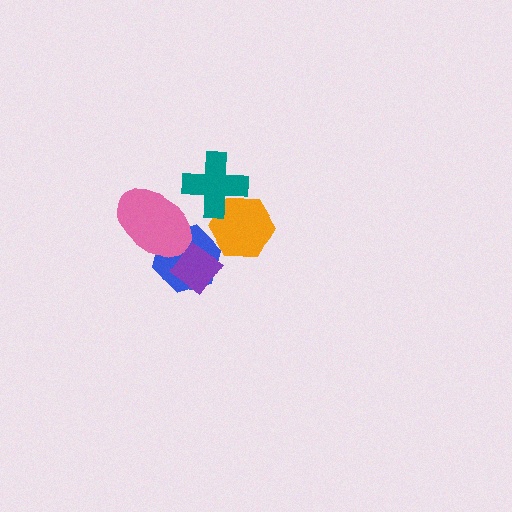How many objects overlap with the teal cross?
1 object overlaps with the teal cross.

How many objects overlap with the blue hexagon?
2 objects overlap with the blue hexagon.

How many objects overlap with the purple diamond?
1 object overlaps with the purple diamond.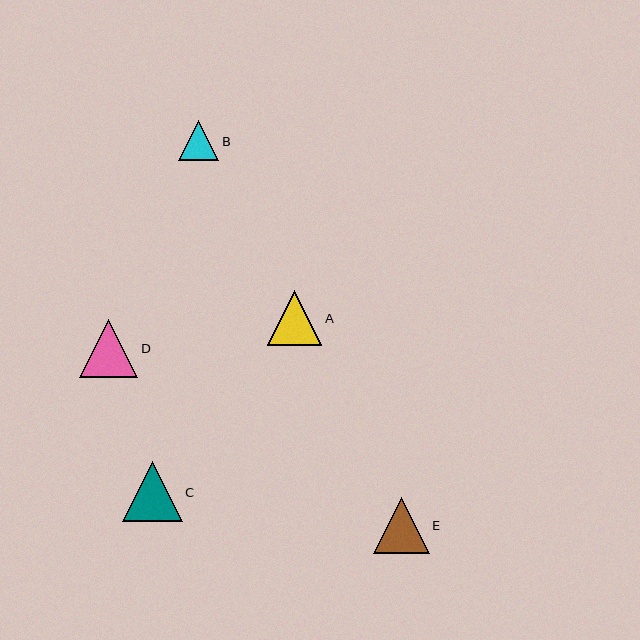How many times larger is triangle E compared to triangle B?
Triangle E is approximately 1.4 times the size of triangle B.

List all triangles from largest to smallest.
From largest to smallest: C, D, E, A, B.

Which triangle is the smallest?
Triangle B is the smallest with a size of approximately 40 pixels.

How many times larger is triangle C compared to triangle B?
Triangle C is approximately 1.5 times the size of triangle B.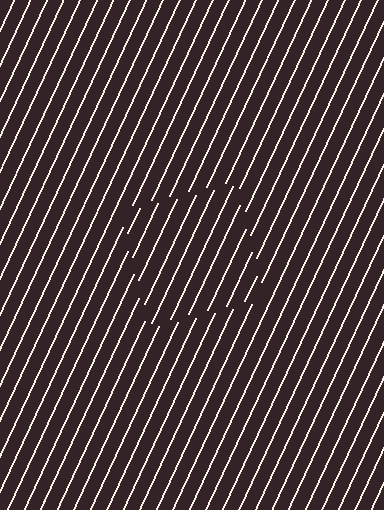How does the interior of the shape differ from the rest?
The interior of the shape contains the same grating, shifted by half a period — the contour is defined by the phase discontinuity where line-ends from the inner and outer gratings abut.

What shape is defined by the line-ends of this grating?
An illusory square. The interior of the shape contains the same grating, shifted by half a period — the contour is defined by the phase discontinuity where line-ends from the inner and outer gratings abut.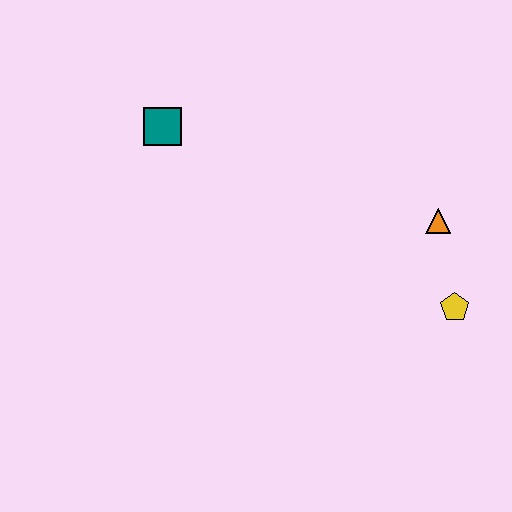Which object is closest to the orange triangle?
The yellow pentagon is closest to the orange triangle.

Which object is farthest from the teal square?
The yellow pentagon is farthest from the teal square.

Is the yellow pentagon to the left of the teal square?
No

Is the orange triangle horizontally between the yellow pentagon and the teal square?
Yes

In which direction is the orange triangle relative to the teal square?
The orange triangle is to the right of the teal square.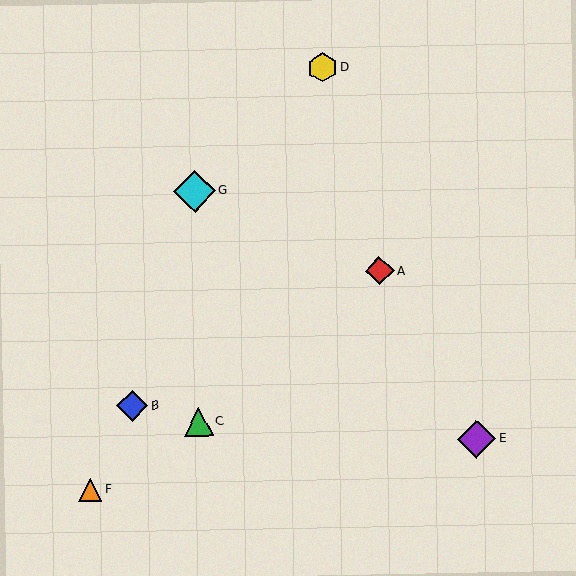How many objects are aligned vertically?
2 objects (C, G) are aligned vertically.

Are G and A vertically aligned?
No, G is at x≈194 and A is at x≈380.